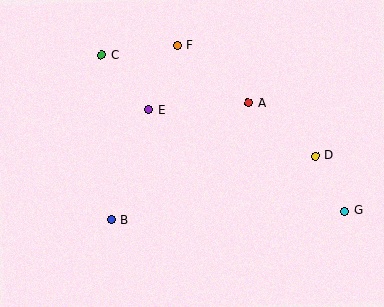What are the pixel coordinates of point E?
Point E is at (148, 110).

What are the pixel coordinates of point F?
Point F is at (177, 45).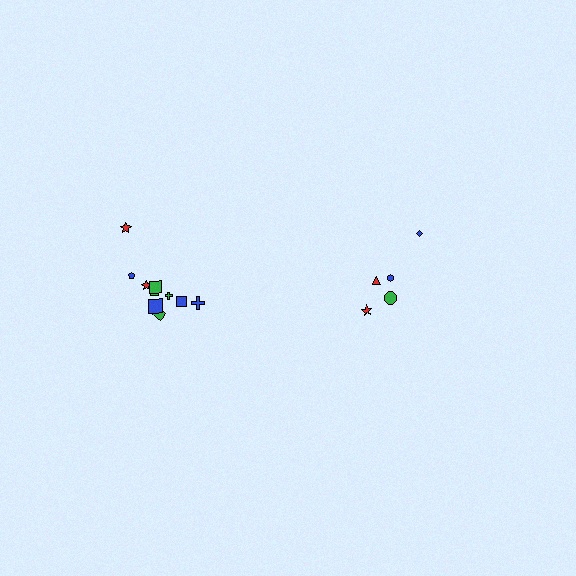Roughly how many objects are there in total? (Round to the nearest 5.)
Roughly 15 objects in total.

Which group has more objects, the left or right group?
The left group.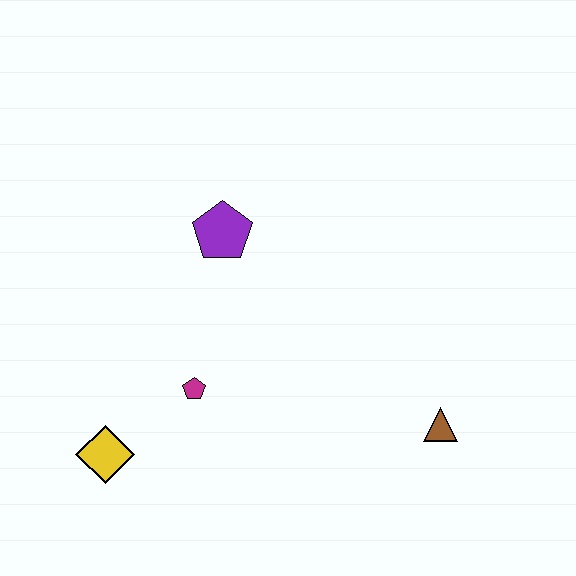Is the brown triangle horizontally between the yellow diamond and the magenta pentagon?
No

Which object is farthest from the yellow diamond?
The brown triangle is farthest from the yellow diamond.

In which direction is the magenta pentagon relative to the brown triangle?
The magenta pentagon is to the left of the brown triangle.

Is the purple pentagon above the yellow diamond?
Yes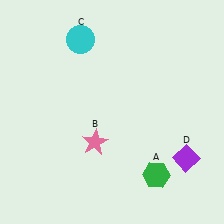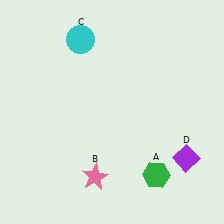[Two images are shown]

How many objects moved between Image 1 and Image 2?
1 object moved between the two images.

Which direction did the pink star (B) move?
The pink star (B) moved down.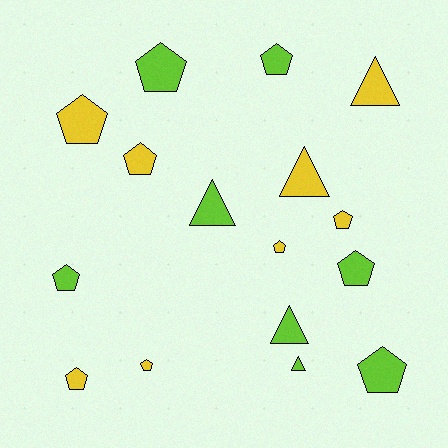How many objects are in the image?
There are 16 objects.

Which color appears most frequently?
Yellow, with 8 objects.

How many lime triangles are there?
There are 3 lime triangles.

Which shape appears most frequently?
Pentagon, with 11 objects.